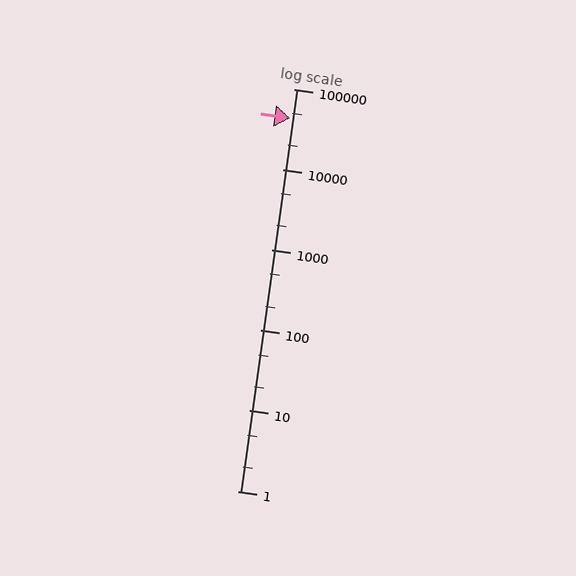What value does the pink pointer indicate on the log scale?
The pointer indicates approximately 43000.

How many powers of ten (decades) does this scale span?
The scale spans 5 decades, from 1 to 100000.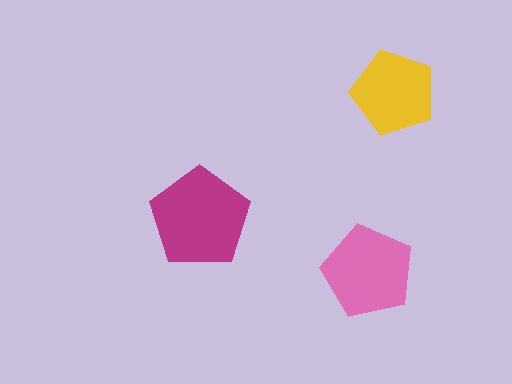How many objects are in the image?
There are 3 objects in the image.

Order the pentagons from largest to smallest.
the magenta one, the pink one, the yellow one.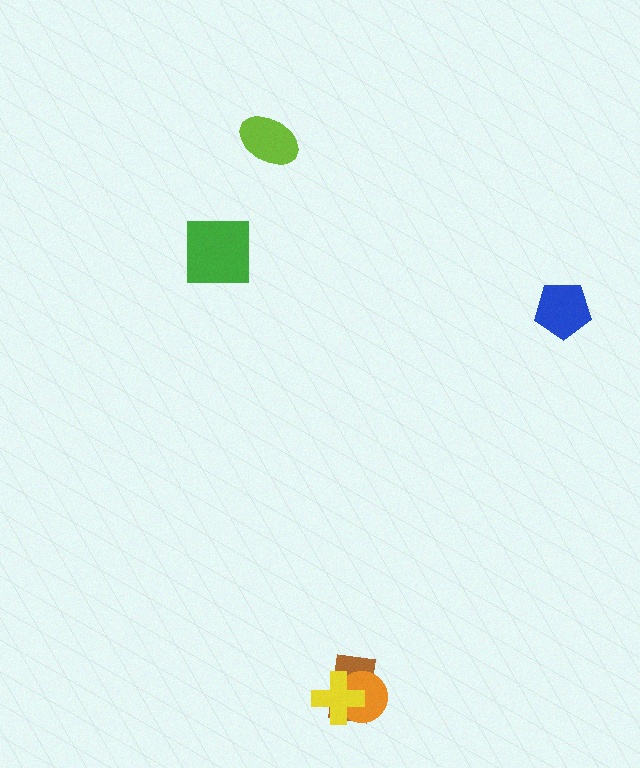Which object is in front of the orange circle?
The yellow cross is in front of the orange circle.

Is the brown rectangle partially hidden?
Yes, it is partially covered by another shape.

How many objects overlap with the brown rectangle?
2 objects overlap with the brown rectangle.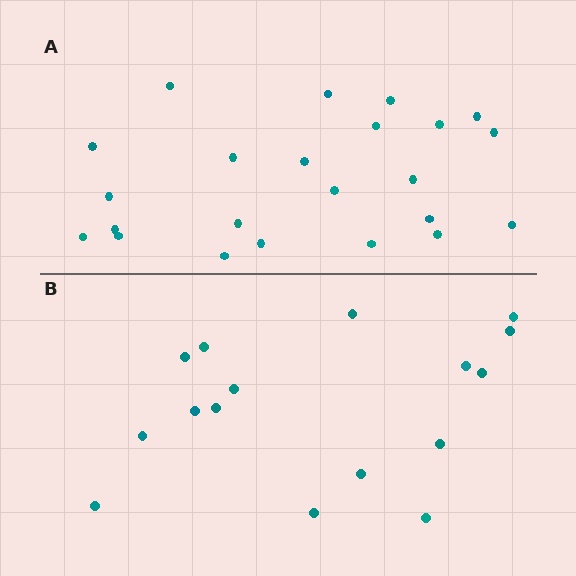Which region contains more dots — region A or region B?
Region A (the top region) has more dots.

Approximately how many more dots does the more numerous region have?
Region A has roughly 8 or so more dots than region B.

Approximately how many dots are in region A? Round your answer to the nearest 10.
About 20 dots. (The exact count is 23, which rounds to 20.)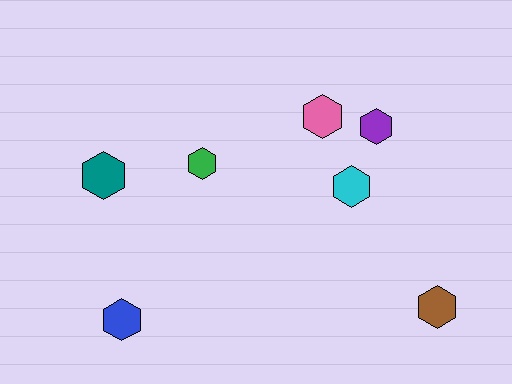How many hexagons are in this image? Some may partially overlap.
There are 7 hexagons.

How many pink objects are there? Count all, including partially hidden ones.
There is 1 pink object.